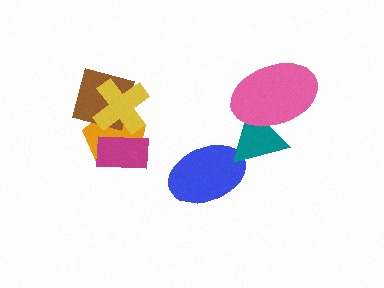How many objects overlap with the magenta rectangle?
2 objects overlap with the magenta rectangle.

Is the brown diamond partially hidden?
Yes, it is partially covered by another shape.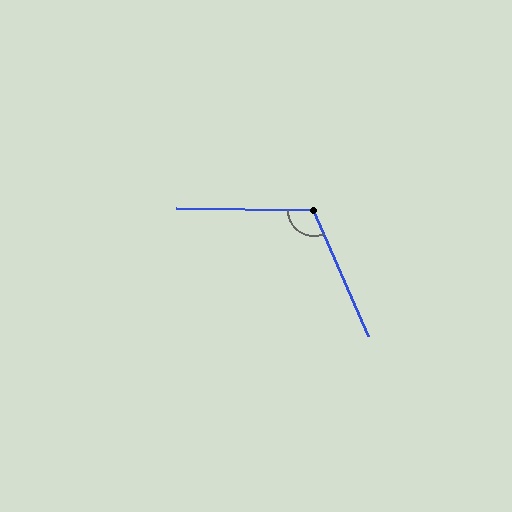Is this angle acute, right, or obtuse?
It is obtuse.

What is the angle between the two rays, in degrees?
Approximately 114 degrees.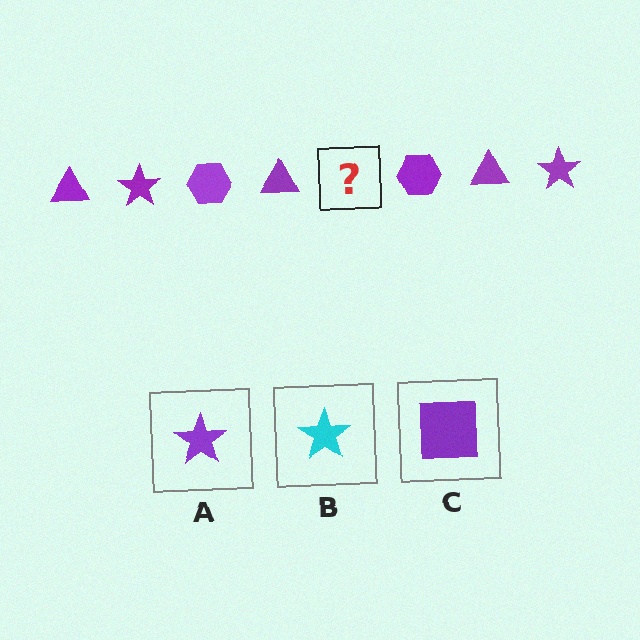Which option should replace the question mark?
Option A.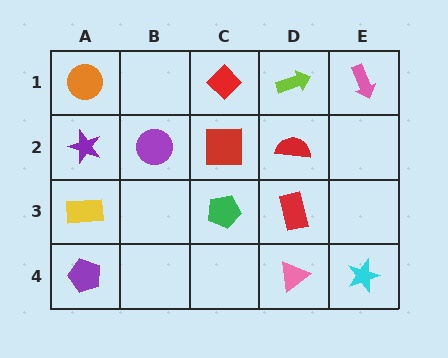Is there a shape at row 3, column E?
No, that cell is empty.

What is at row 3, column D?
A red rectangle.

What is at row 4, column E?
A cyan star.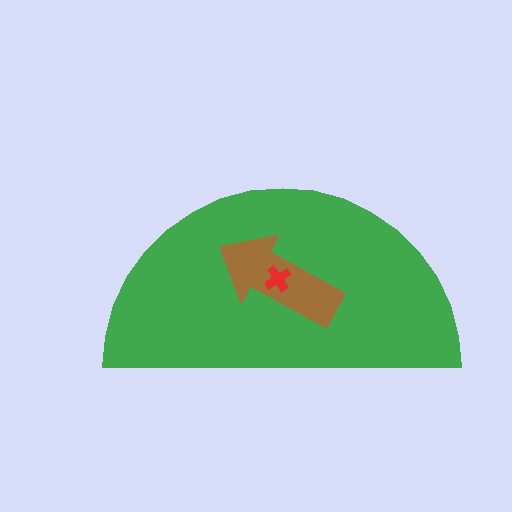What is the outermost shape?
The green semicircle.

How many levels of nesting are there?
3.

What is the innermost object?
The red cross.